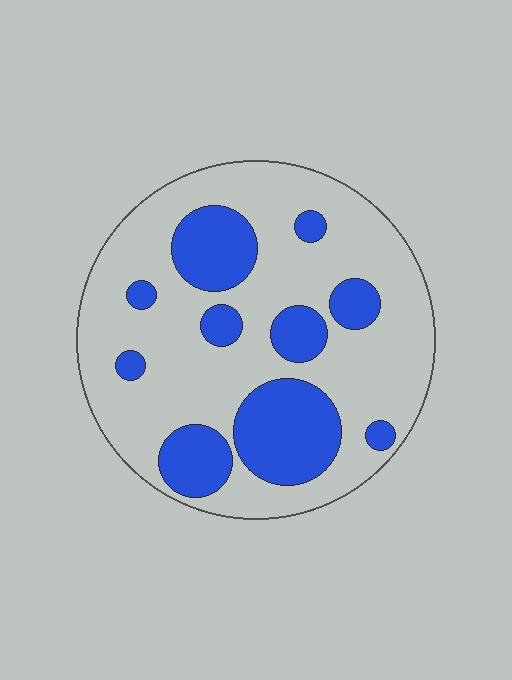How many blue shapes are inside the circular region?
10.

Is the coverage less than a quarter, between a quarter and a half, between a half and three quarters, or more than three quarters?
Between a quarter and a half.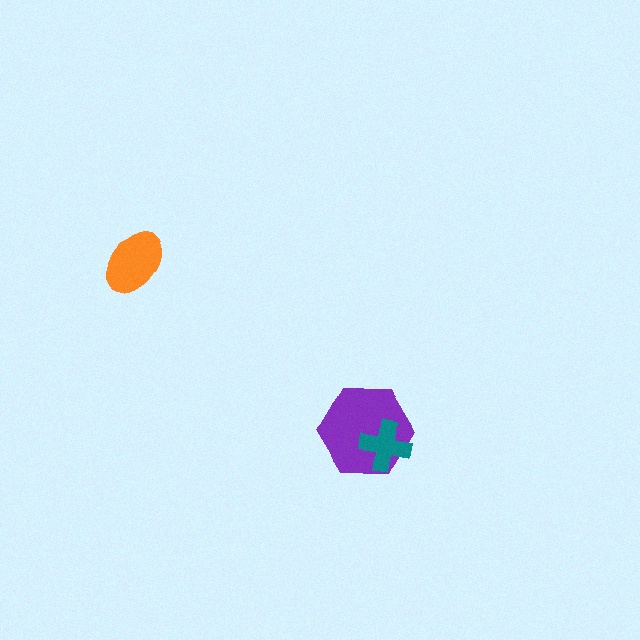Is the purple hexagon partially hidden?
Yes, it is partially covered by another shape.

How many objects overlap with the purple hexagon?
1 object overlaps with the purple hexagon.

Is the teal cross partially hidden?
No, no other shape covers it.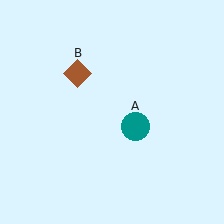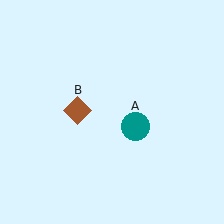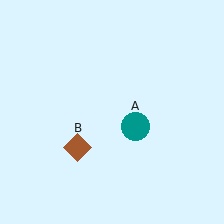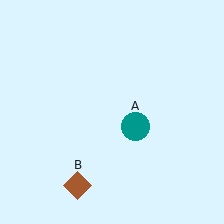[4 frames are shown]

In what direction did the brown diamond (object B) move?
The brown diamond (object B) moved down.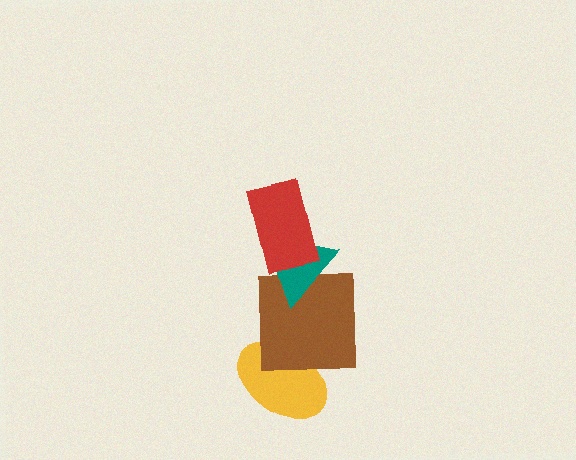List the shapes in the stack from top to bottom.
From top to bottom: the red rectangle, the teal triangle, the brown square, the yellow ellipse.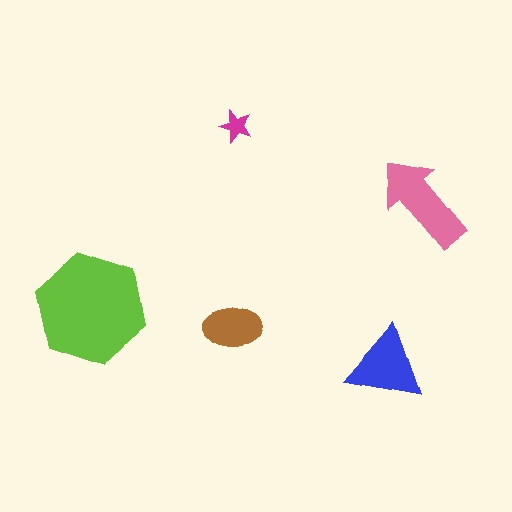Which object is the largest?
The lime hexagon.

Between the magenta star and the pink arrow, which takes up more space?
The pink arrow.